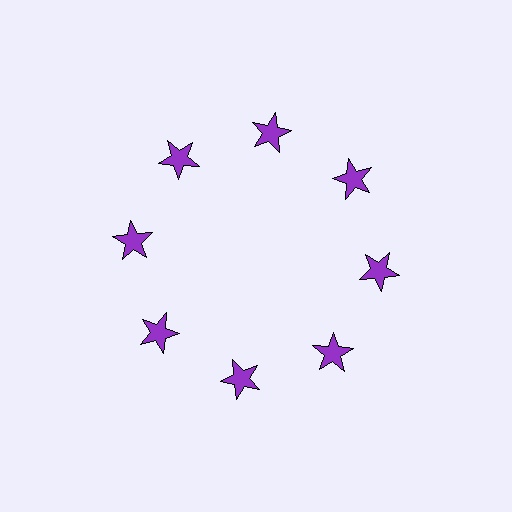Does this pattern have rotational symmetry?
Yes, this pattern has 8-fold rotational symmetry. It looks the same after rotating 45 degrees around the center.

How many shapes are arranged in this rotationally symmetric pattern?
There are 8 shapes, arranged in 8 groups of 1.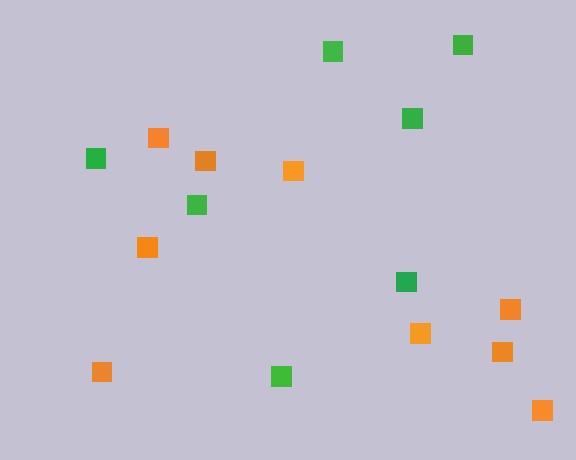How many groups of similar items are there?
There are 2 groups: one group of green squares (7) and one group of orange squares (9).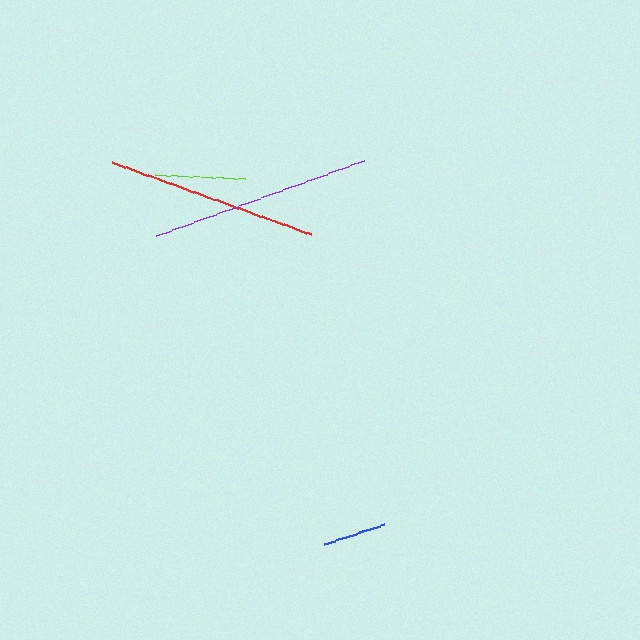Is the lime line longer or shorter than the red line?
The red line is longer than the lime line.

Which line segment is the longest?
The purple line is the longest at approximately 221 pixels.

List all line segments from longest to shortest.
From longest to shortest: purple, red, lime, blue.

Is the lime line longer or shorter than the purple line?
The purple line is longer than the lime line.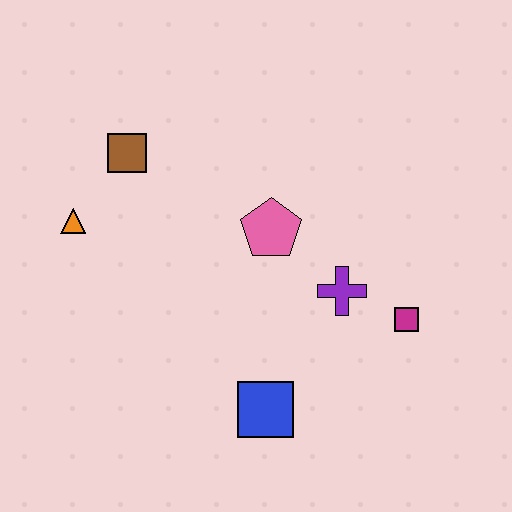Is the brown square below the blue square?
No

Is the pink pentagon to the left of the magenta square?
Yes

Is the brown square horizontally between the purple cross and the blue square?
No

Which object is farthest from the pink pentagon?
The orange triangle is farthest from the pink pentagon.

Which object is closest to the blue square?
The purple cross is closest to the blue square.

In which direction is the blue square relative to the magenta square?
The blue square is to the left of the magenta square.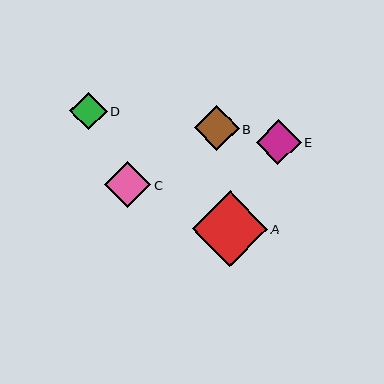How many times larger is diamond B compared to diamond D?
Diamond B is approximately 1.2 times the size of diamond D.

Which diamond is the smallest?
Diamond D is the smallest with a size of approximately 37 pixels.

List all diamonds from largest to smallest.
From largest to smallest: A, C, E, B, D.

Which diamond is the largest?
Diamond A is the largest with a size of approximately 76 pixels.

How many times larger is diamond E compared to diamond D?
Diamond E is approximately 1.2 times the size of diamond D.